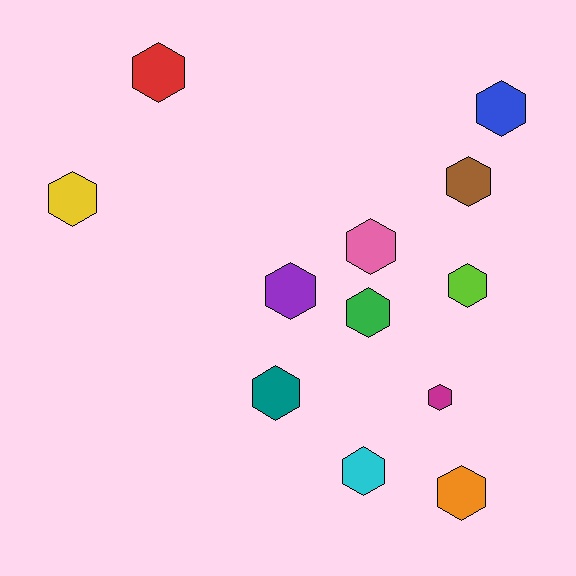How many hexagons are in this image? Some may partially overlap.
There are 12 hexagons.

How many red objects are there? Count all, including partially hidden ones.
There is 1 red object.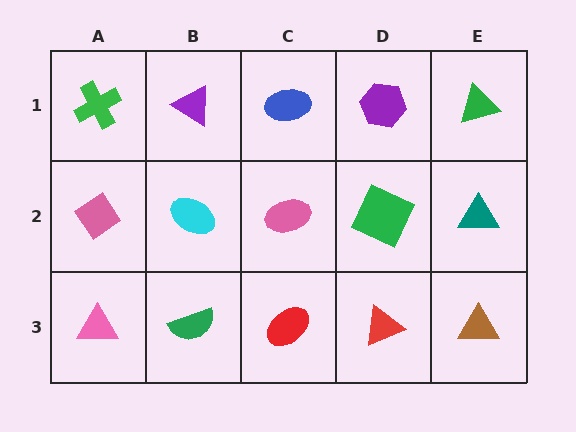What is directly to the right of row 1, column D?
A green triangle.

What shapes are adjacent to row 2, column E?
A green triangle (row 1, column E), a brown triangle (row 3, column E), a green square (row 2, column D).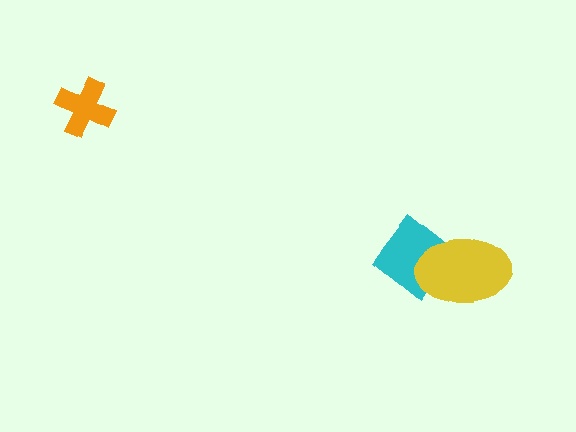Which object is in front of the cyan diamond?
The yellow ellipse is in front of the cyan diamond.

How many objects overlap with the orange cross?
0 objects overlap with the orange cross.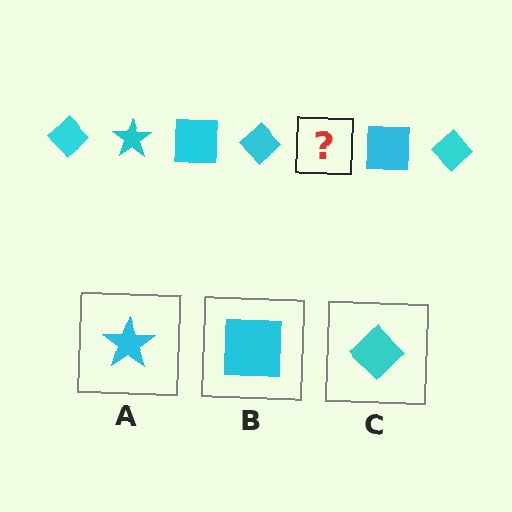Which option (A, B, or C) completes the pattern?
A.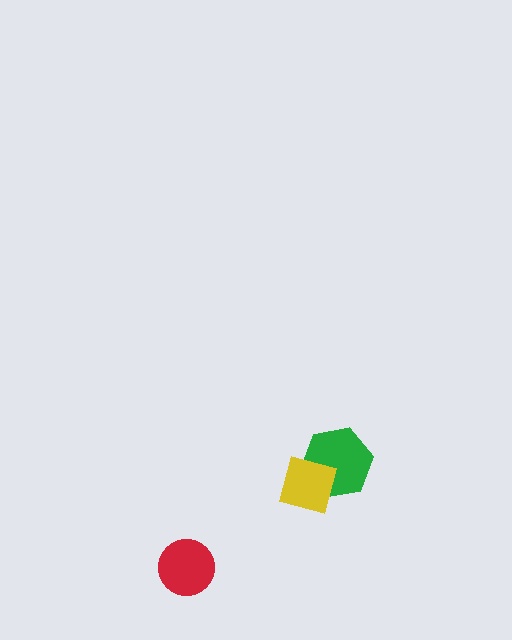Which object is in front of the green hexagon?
The yellow square is in front of the green hexagon.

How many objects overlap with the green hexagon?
1 object overlaps with the green hexagon.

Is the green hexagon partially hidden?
Yes, it is partially covered by another shape.